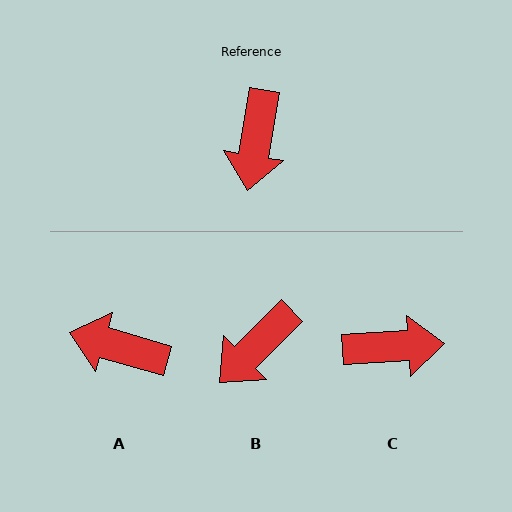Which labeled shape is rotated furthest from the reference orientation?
C, about 103 degrees away.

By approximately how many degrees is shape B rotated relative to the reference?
Approximately 36 degrees clockwise.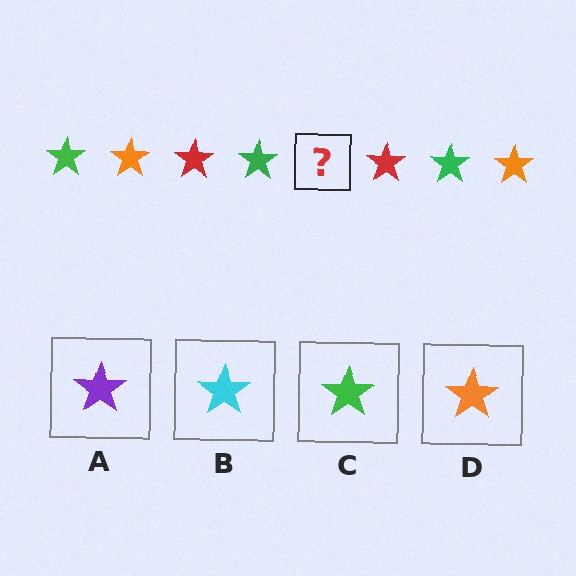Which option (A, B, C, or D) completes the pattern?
D.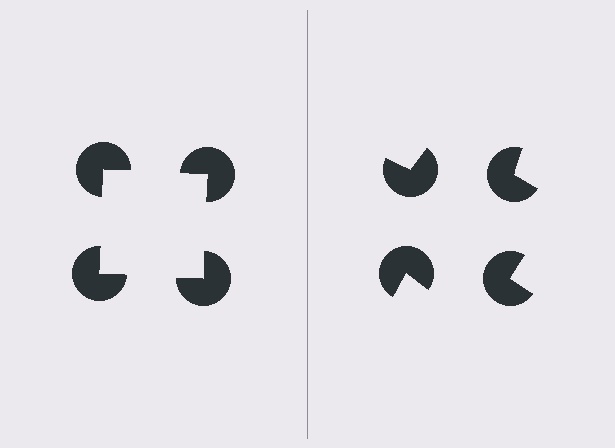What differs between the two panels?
The pac-man discs are positioned identically on both sides; only the wedge orientations differ. On the left they align to a square; on the right they are misaligned.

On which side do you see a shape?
An illusory square appears on the left side. On the right side the wedge cuts are rotated, so no coherent shape forms.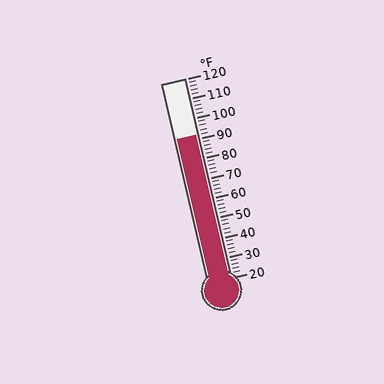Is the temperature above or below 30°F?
The temperature is above 30°F.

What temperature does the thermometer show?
The thermometer shows approximately 92°F.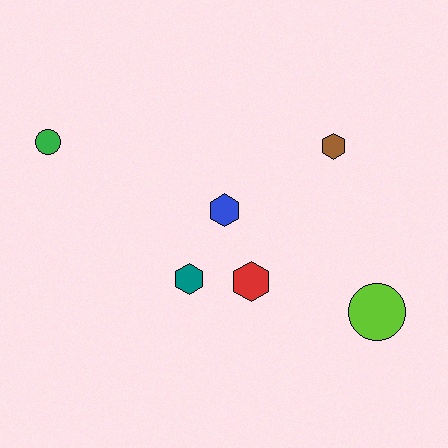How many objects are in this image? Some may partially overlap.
There are 6 objects.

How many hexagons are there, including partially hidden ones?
There are 4 hexagons.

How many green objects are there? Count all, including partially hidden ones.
There is 1 green object.